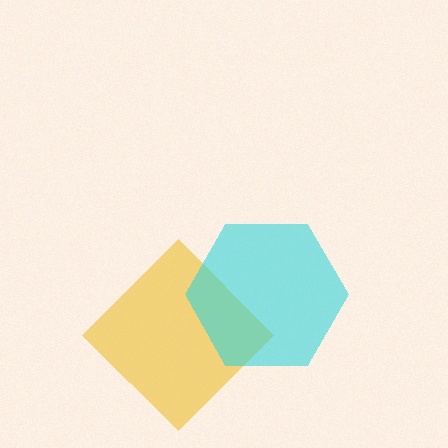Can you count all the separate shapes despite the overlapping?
Yes, there are 2 separate shapes.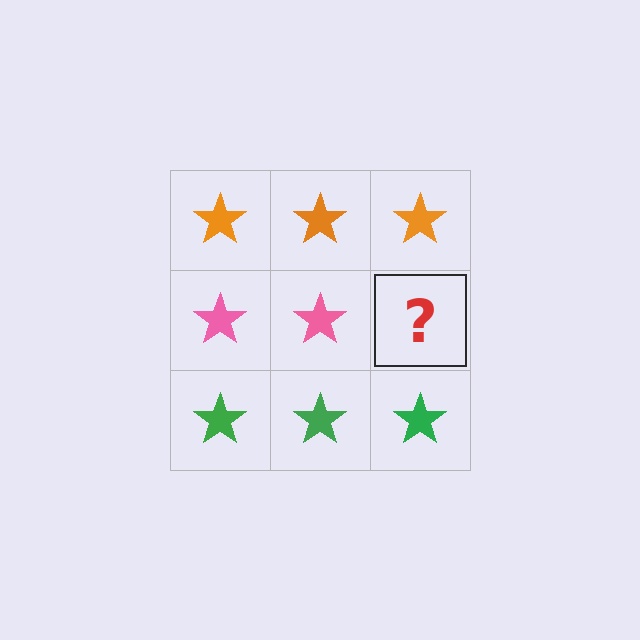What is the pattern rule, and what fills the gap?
The rule is that each row has a consistent color. The gap should be filled with a pink star.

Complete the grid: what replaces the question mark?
The question mark should be replaced with a pink star.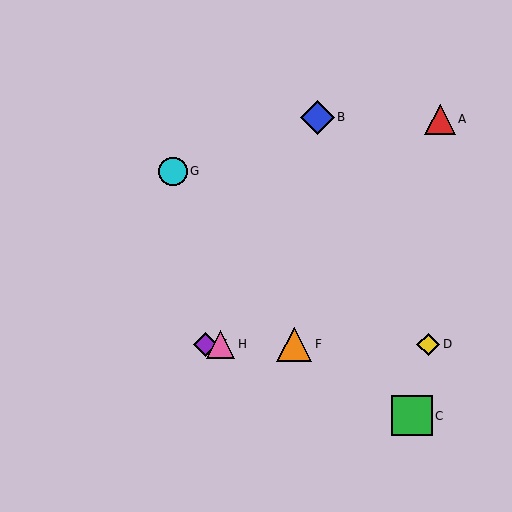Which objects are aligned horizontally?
Objects D, E, F, H are aligned horizontally.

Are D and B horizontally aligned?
No, D is at y≈345 and B is at y≈117.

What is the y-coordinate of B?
Object B is at y≈117.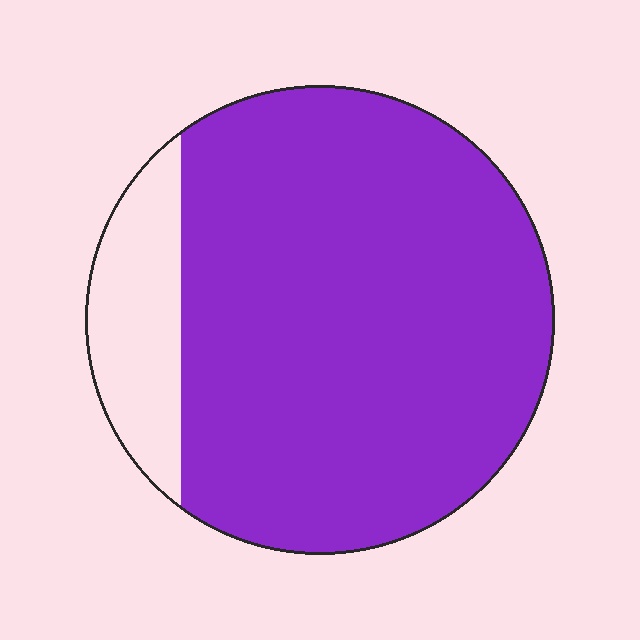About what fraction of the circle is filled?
About five sixths (5/6).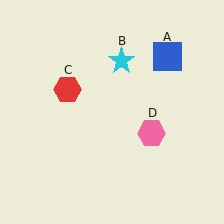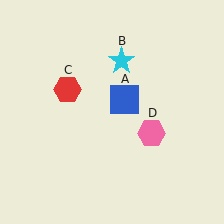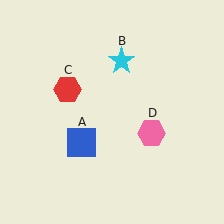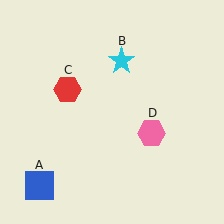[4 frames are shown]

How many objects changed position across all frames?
1 object changed position: blue square (object A).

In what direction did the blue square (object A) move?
The blue square (object A) moved down and to the left.